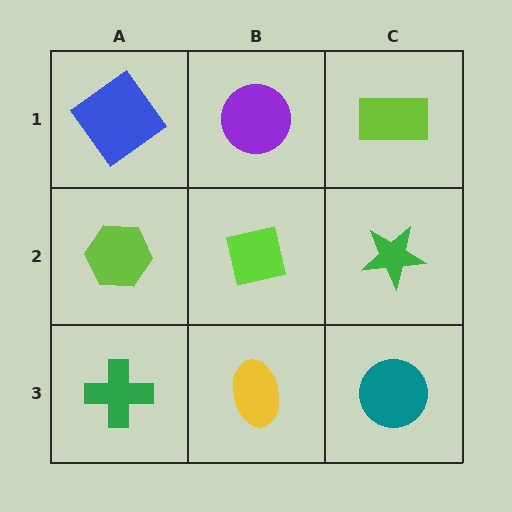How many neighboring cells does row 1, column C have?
2.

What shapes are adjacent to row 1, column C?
A green star (row 2, column C), a purple circle (row 1, column B).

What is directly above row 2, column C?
A lime rectangle.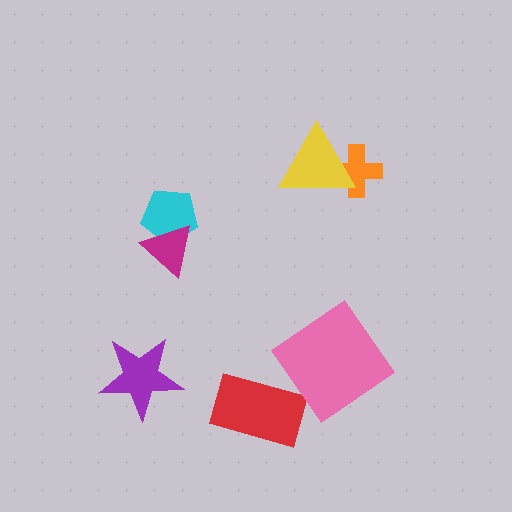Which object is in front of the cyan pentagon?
The magenta triangle is in front of the cyan pentagon.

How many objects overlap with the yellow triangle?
1 object overlaps with the yellow triangle.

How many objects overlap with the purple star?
0 objects overlap with the purple star.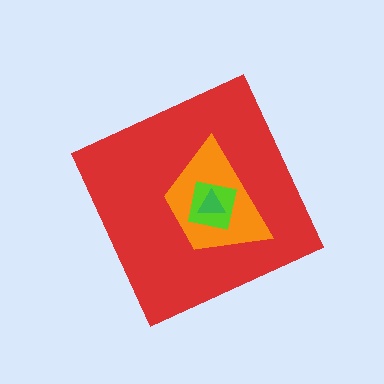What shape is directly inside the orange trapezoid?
The lime square.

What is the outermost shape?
The red diamond.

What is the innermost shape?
The green triangle.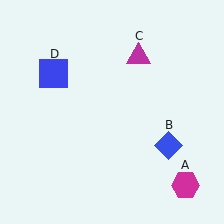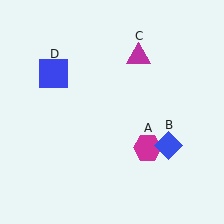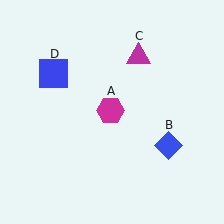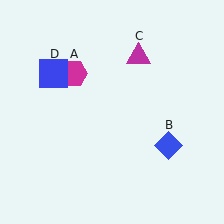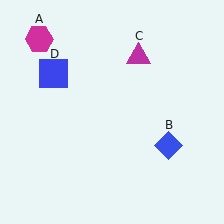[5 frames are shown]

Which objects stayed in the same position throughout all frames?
Blue diamond (object B) and magenta triangle (object C) and blue square (object D) remained stationary.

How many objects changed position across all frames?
1 object changed position: magenta hexagon (object A).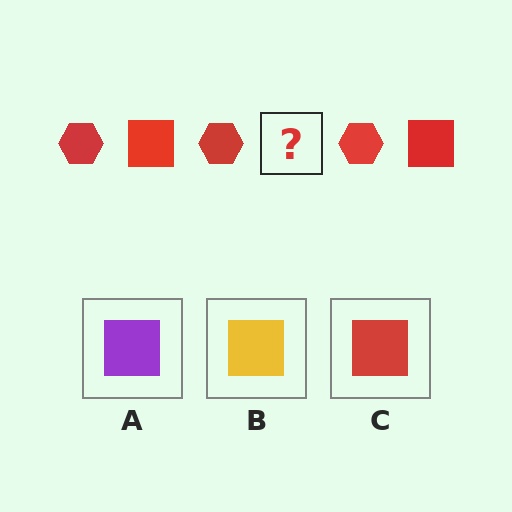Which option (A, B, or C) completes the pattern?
C.